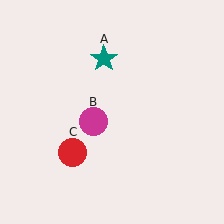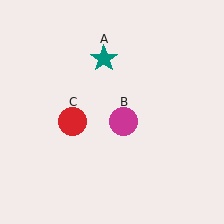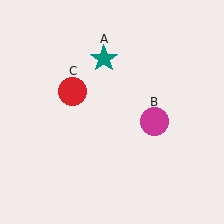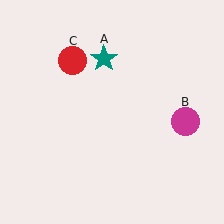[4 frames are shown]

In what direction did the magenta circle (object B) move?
The magenta circle (object B) moved right.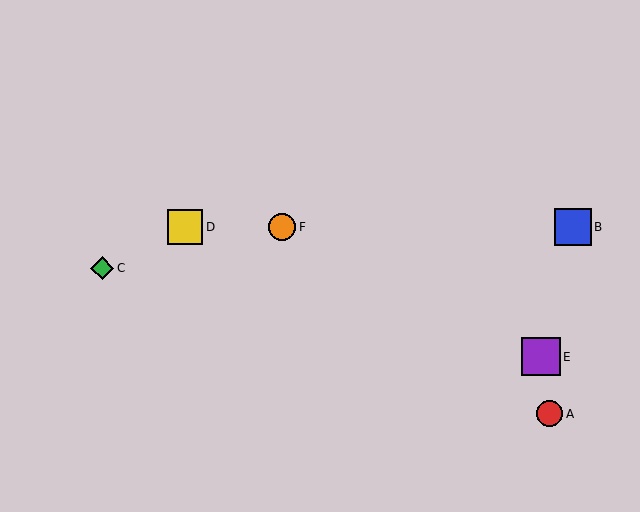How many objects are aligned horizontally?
3 objects (B, D, F) are aligned horizontally.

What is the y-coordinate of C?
Object C is at y≈268.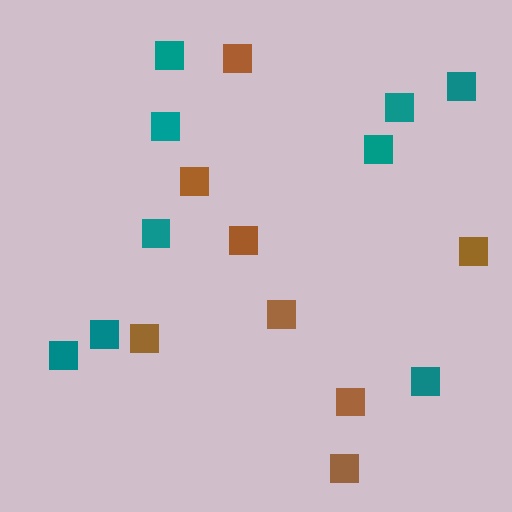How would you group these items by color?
There are 2 groups: one group of teal squares (9) and one group of brown squares (8).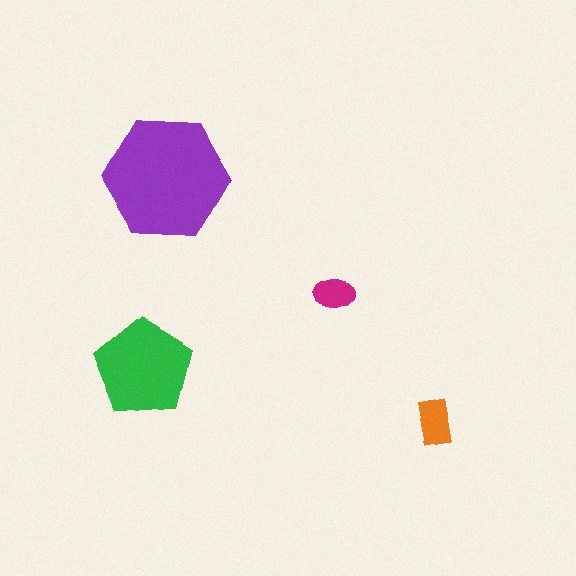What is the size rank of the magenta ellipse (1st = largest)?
4th.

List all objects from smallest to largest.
The magenta ellipse, the orange rectangle, the green pentagon, the purple hexagon.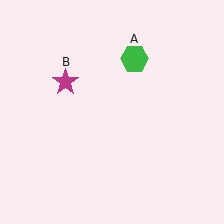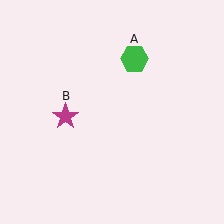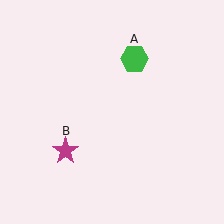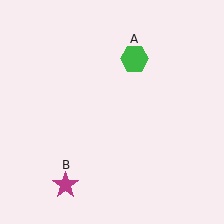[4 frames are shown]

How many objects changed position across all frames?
1 object changed position: magenta star (object B).